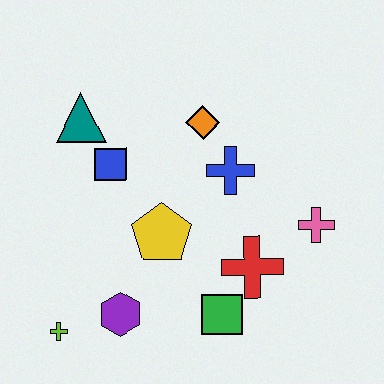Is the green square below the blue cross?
Yes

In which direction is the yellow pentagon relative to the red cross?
The yellow pentagon is to the left of the red cross.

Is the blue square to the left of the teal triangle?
No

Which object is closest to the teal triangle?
The blue square is closest to the teal triangle.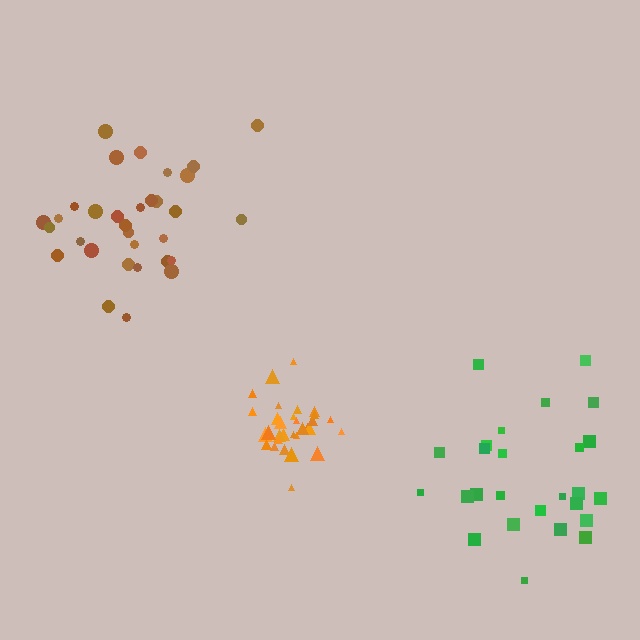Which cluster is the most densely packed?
Orange.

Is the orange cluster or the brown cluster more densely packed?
Orange.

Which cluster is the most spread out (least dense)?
Green.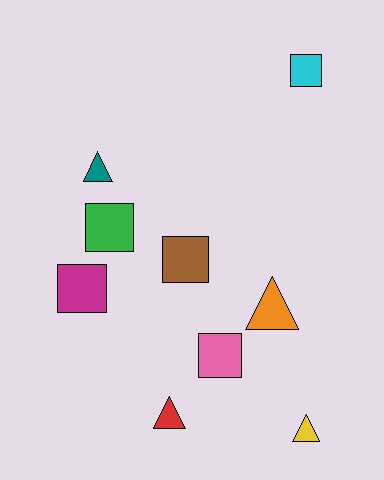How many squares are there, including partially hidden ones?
There are 5 squares.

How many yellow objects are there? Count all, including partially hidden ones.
There is 1 yellow object.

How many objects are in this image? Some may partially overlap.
There are 9 objects.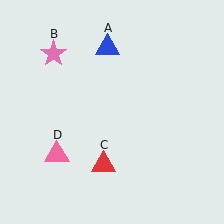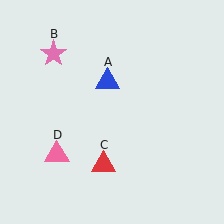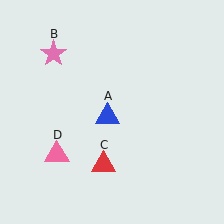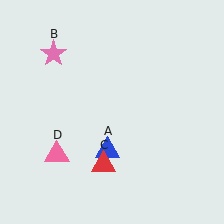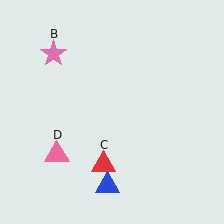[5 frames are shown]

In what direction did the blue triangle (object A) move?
The blue triangle (object A) moved down.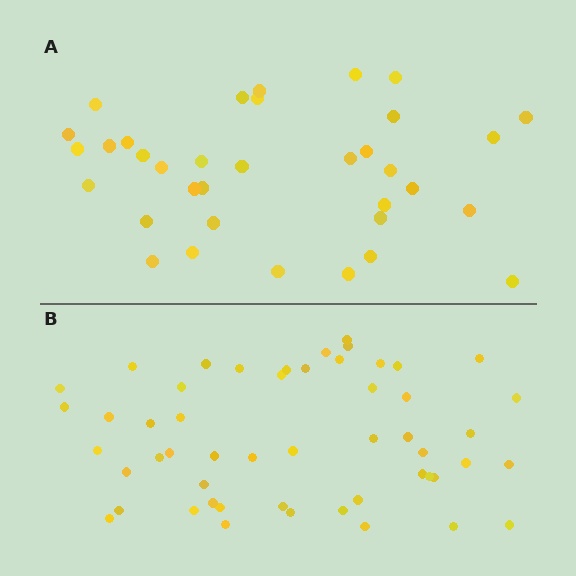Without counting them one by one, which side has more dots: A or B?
Region B (the bottom region) has more dots.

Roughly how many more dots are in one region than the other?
Region B has approximately 15 more dots than region A.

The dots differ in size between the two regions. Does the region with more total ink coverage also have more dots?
No. Region A has more total ink coverage because its dots are larger, but region B actually contains more individual dots. Total area can be misleading — the number of items is what matters here.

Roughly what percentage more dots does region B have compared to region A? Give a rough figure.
About 50% more.